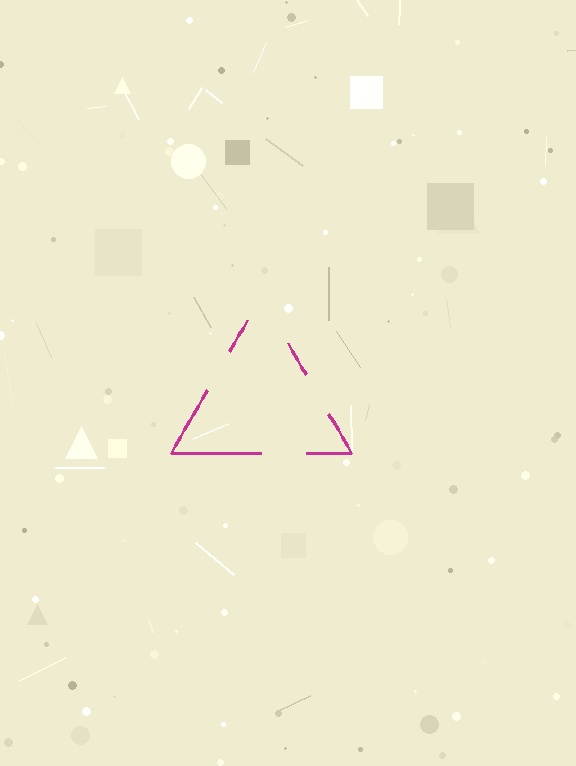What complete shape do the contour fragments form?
The contour fragments form a triangle.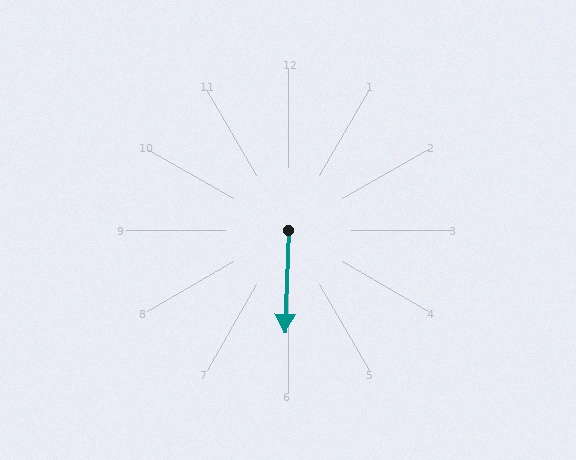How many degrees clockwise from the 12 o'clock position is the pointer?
Approximately 182 degrees.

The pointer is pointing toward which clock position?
Roughly 6 o'clock.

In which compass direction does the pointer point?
South.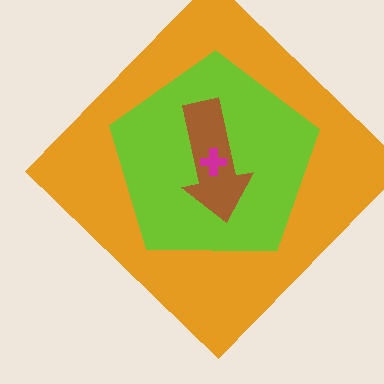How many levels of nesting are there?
4.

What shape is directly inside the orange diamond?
The lime pentagon.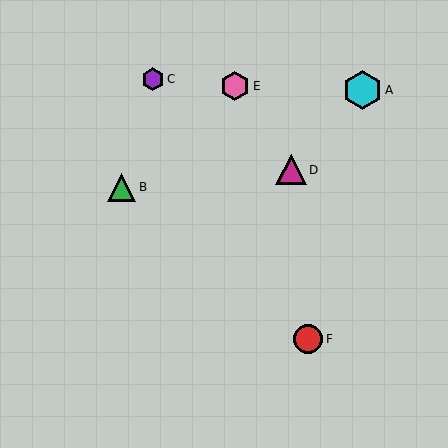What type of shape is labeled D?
Shape D is a magenta triangle.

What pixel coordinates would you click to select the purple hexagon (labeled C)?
Click at (153, 79) to select the purple hexagon C.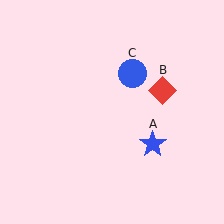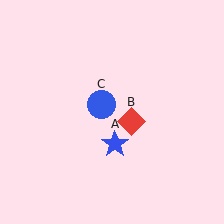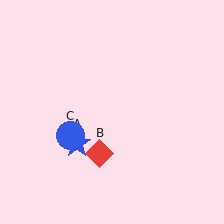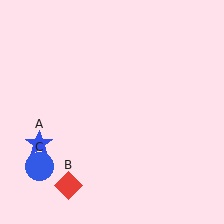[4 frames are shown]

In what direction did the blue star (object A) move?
The blue star (object A) moved left.